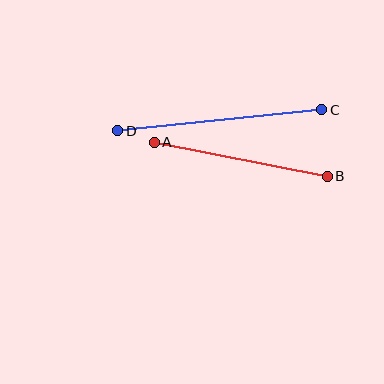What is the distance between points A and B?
The distance is approximately 177 pixels.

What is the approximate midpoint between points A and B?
The midpoint is at approximately (241, 159) pixels.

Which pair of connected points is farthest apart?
Points C and D are farthest apart.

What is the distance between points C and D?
The distance is approximately 205 pixels.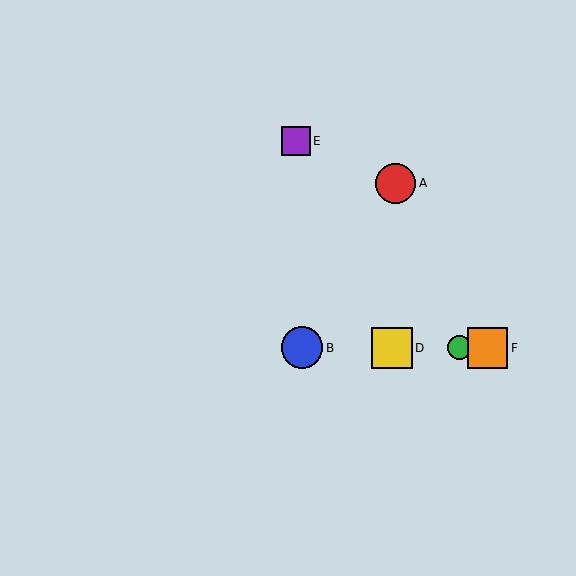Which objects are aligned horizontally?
Objects B, C, D, F are aligned horizontally.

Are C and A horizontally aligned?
No, C is at y≈348 and A is at y≈183.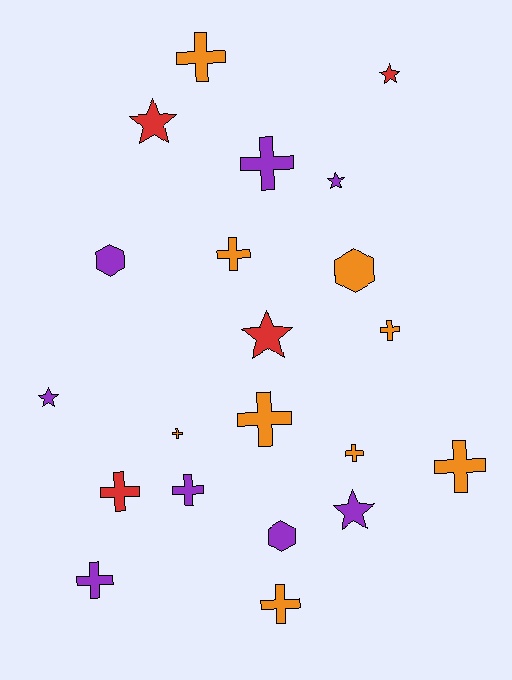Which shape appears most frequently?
Cross, with 12 objects.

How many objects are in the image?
There are 21 objects.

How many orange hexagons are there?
There is 1 orange hexagon.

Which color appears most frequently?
Orange, with 9 objects.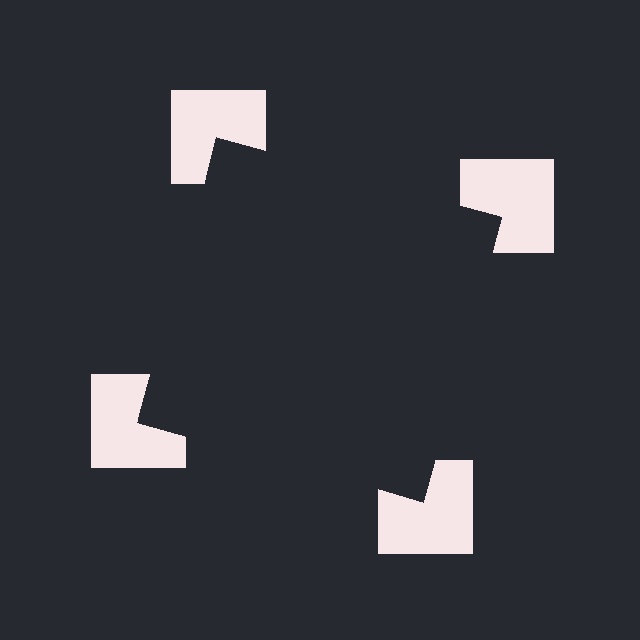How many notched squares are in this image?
There are 4 — one at each vertex of the illusory square.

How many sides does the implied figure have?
4 sides.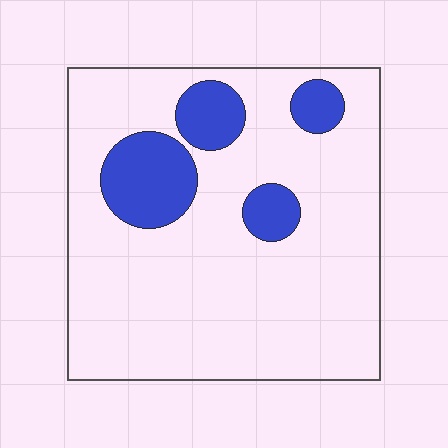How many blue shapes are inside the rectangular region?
4.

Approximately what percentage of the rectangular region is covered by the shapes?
Approximately 15%.